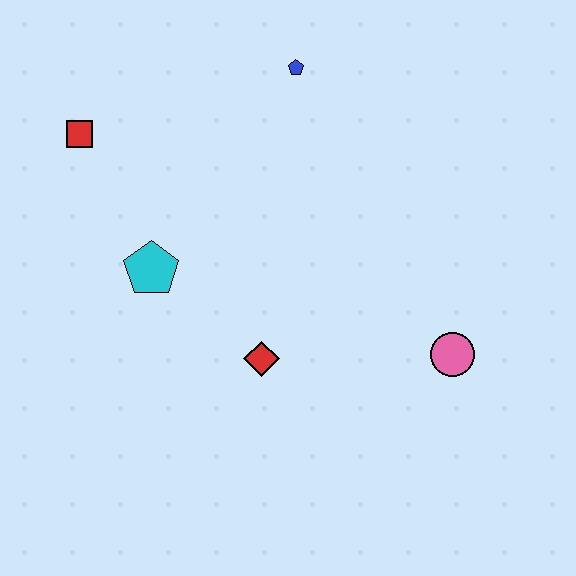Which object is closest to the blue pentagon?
The red square is closest to the blue pentagon.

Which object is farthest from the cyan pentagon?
The pink circle is farthest from the cyan pentagon.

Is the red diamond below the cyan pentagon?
Yes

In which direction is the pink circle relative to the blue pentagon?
The pink circle is below the blue pentagon.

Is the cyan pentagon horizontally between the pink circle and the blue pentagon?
No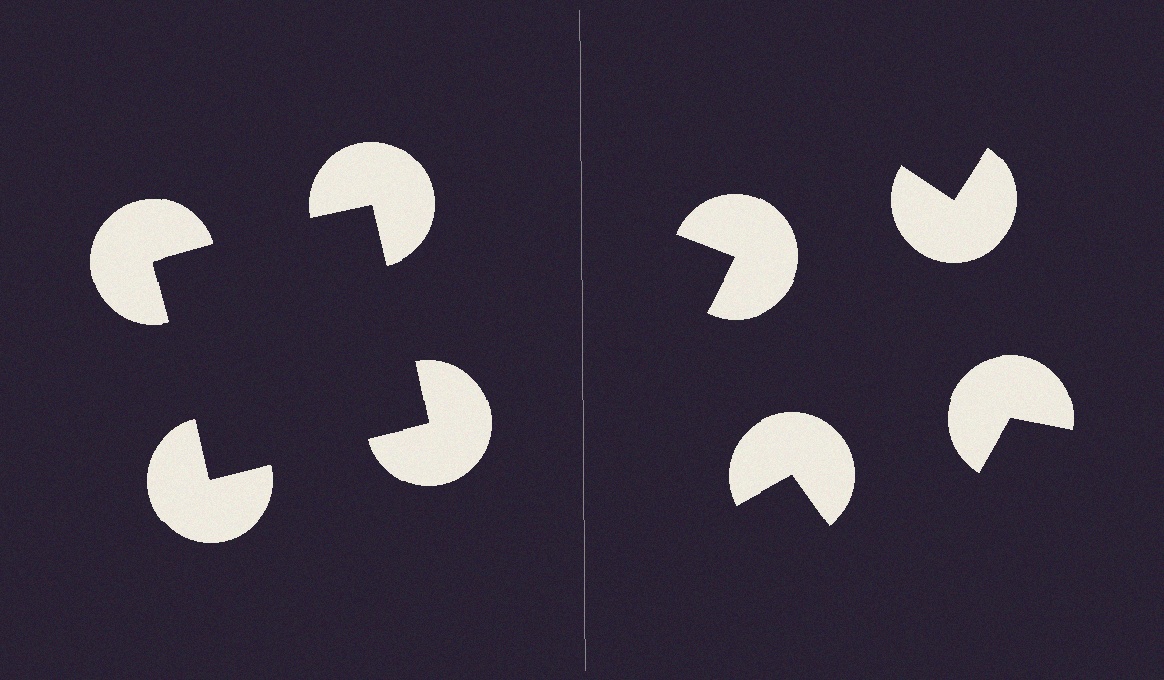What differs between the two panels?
The pac-man discs are positioned identically on both sides; only the wedge orientations differ. On the left they align to a square; on the right they are misaligned.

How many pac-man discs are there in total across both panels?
8 — 4 on each side.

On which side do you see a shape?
An illusory square appears on the left side. On the right side the wedge cuts are rotated, so no coherent shape forms.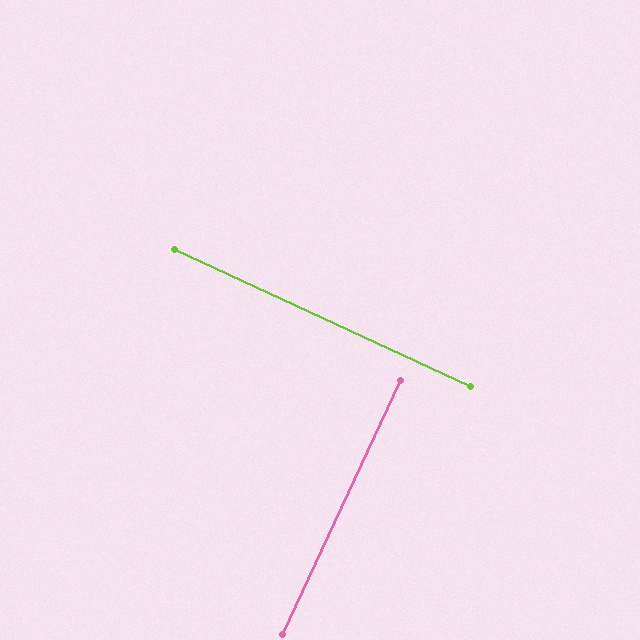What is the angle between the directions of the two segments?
Approximately 90 degrees.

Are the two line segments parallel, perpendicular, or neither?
Perpendicular — they meet at approximately 90°.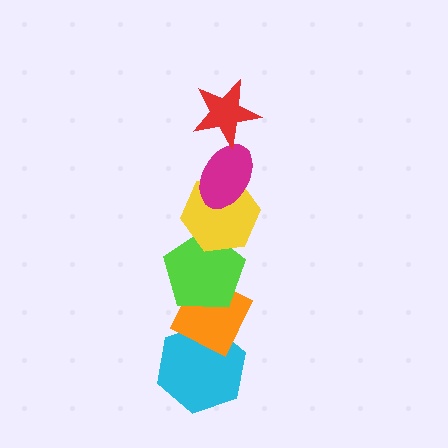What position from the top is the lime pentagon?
The lime pentagon is 4th from the top.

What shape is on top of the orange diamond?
The lime pentagon is on top of the orange diamond.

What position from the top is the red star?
The red star is 1st from the top.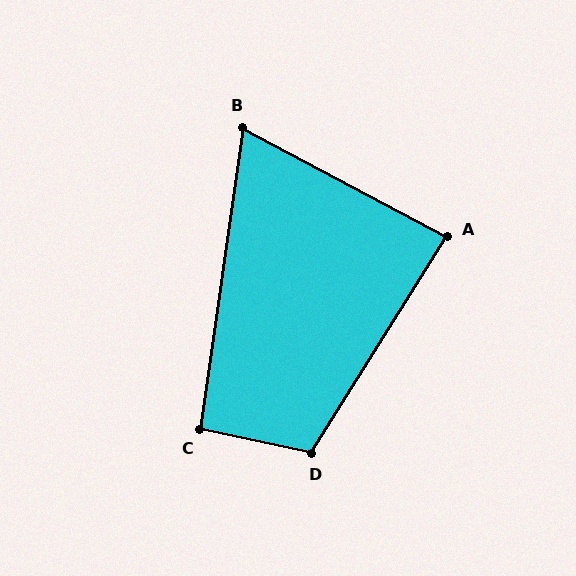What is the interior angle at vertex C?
Approximately 94 degrees (approximately right).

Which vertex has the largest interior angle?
D, at approximately 110 degrees.